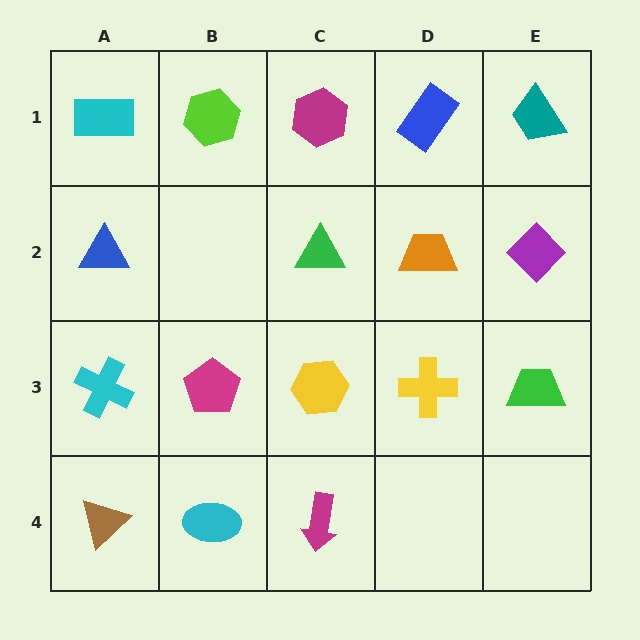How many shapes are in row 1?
5 shapes.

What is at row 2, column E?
A purple diamond.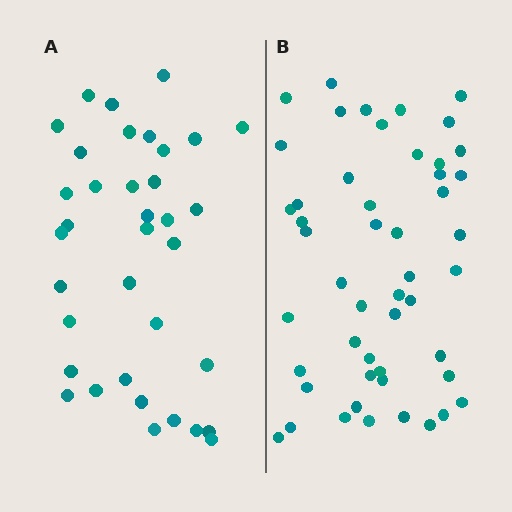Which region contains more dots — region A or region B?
Region B (the right region) has more dots.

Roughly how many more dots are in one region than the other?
Region B has approximately 15 more dots than region A.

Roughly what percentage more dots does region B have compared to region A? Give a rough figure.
About 40% more.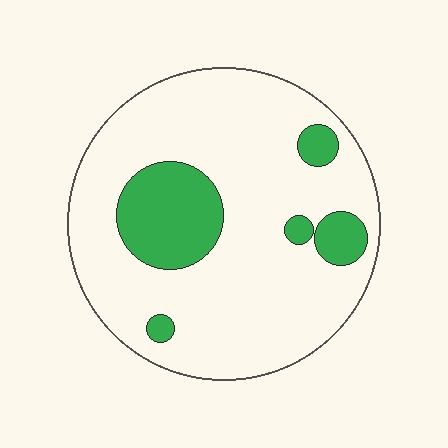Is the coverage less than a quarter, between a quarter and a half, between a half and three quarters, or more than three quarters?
Less than a quarter.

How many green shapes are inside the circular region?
5.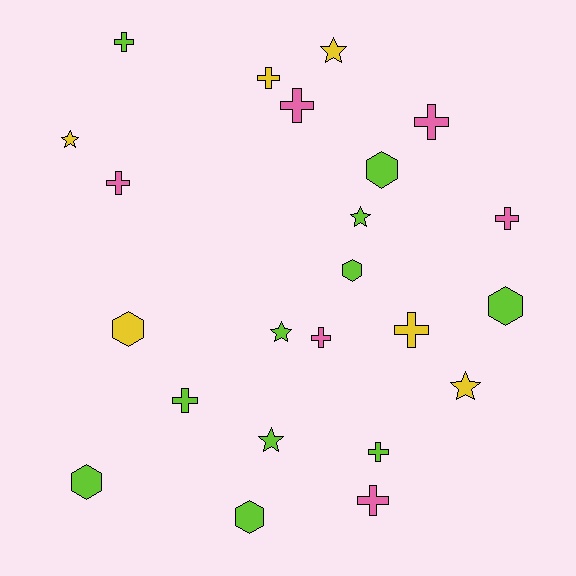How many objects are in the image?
There are 23 objects.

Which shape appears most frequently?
Cross, with 11 objects.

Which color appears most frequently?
Lime, with 11 objects.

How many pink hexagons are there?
There are no pink hexagons.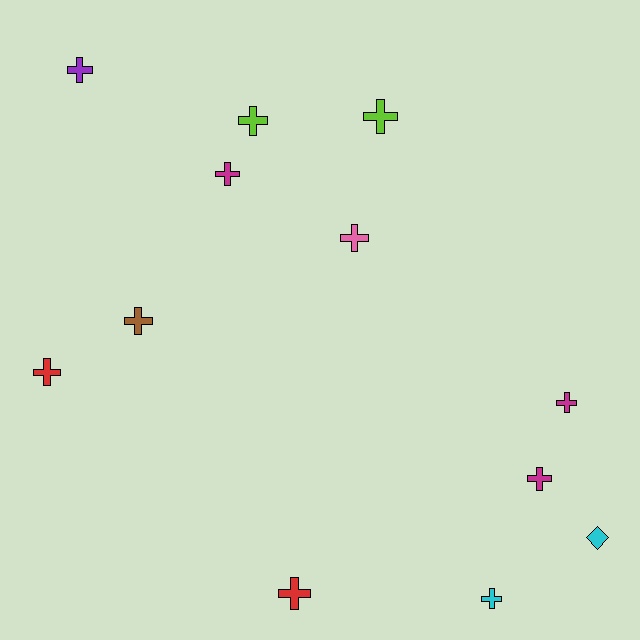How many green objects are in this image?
There are no green objects.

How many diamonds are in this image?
There is 1 diamond.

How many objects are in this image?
There are 12 objects.